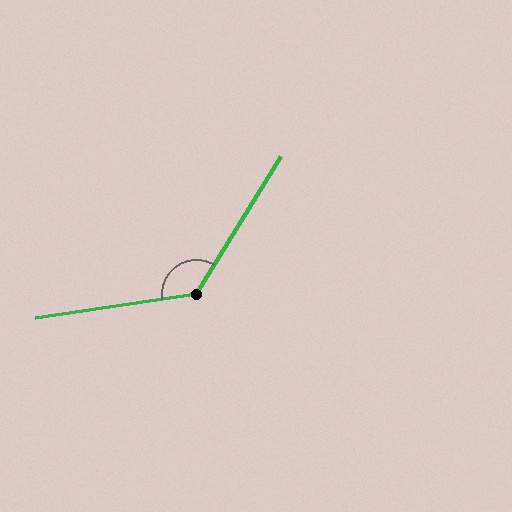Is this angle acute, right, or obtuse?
It is obtuse.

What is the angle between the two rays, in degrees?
Approximately 130 degrees.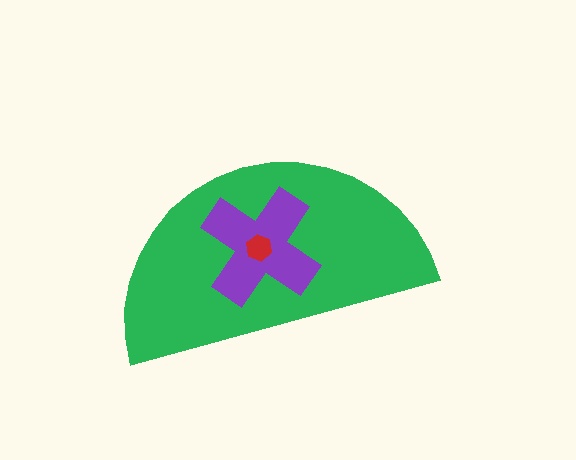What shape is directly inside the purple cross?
The red hexagon.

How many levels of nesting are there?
3.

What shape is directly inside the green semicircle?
The purple cross.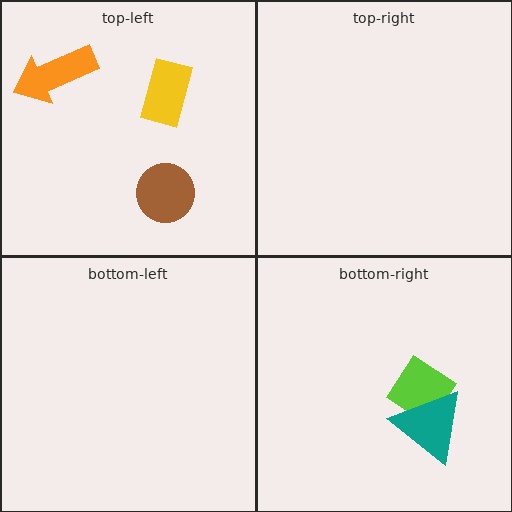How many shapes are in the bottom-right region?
2.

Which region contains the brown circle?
The top-left region.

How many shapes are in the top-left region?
3.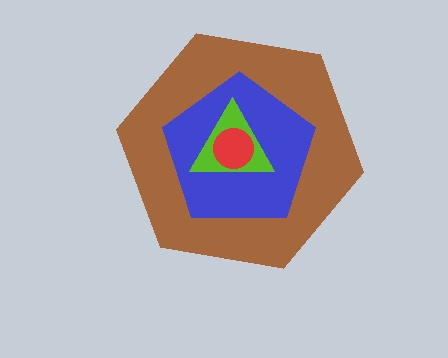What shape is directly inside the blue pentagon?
The lime triangle.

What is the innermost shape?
The red circle.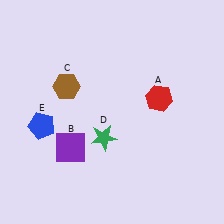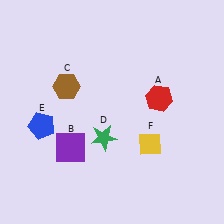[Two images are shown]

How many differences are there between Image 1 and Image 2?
There is 1 difference between the two images.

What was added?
A yellow diamond (F) was added in Image 2.